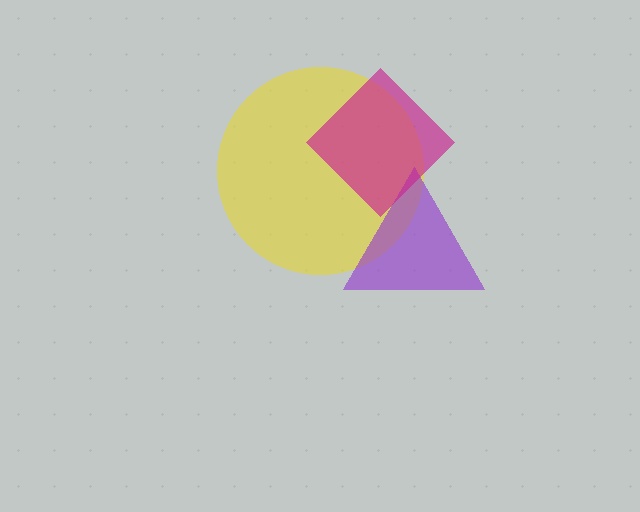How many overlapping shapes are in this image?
There are 3 overlapping shapes in the image.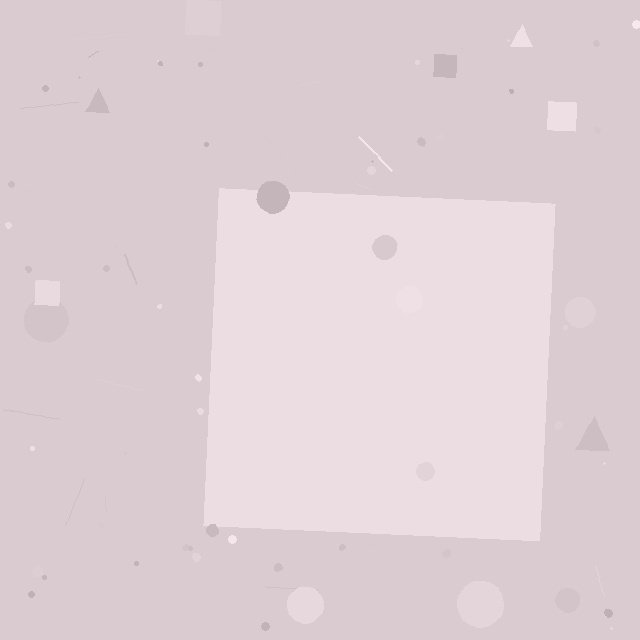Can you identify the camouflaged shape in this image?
The camouflaged shape is a square.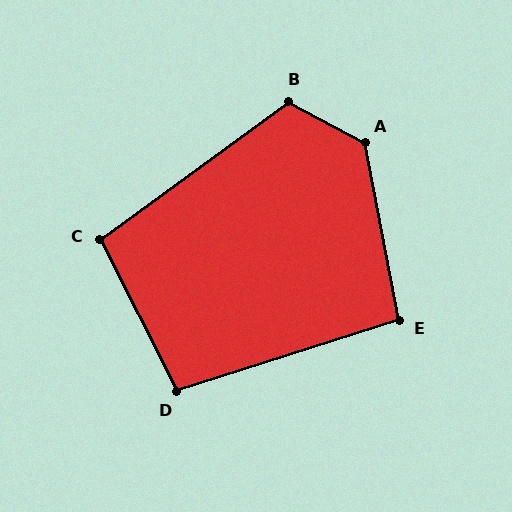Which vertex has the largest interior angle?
A, at approximately 129 degrees.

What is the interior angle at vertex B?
Approximately 116 degrees (obtuse).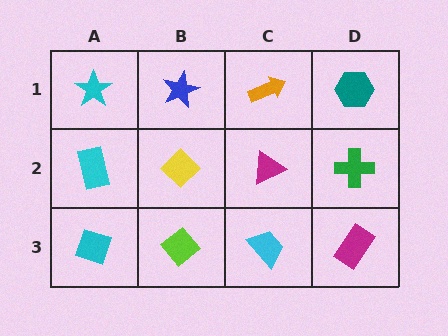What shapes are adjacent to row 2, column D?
A teal hexagon (row 1, column D), a magenta rectangle (row 3, column D), a magenta triangle (row 2, column C).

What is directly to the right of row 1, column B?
An orange arrow.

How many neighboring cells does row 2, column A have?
3.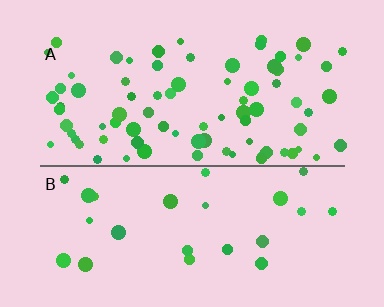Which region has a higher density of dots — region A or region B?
A (the top).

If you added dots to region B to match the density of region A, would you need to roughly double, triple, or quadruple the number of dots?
Approximately triple.